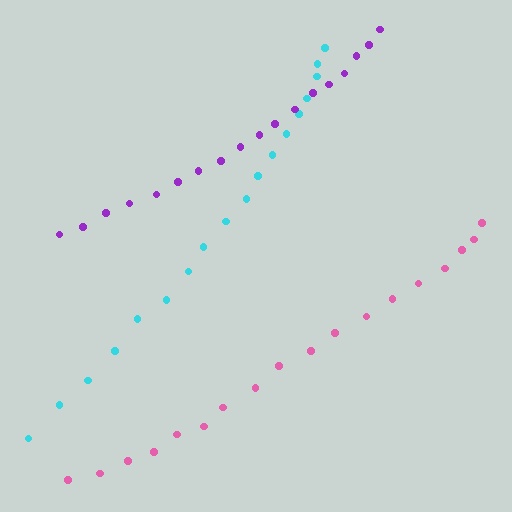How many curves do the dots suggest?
There are 3 distinct paths.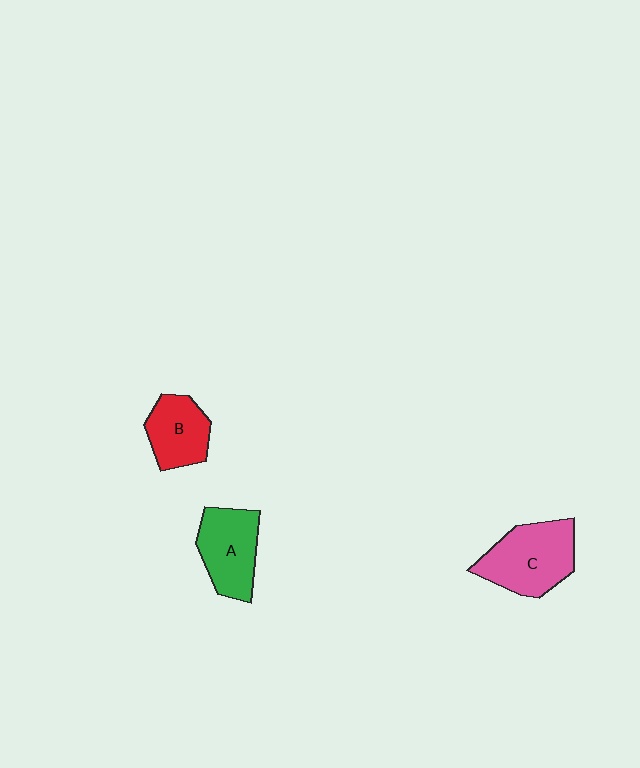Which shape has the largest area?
Shape C (pink).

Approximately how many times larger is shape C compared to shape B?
Approximately 1.5 times.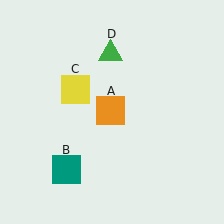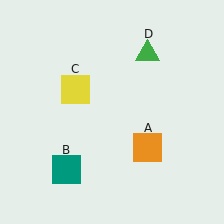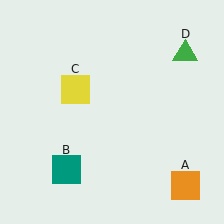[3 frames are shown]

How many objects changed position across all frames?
2 objects changed position: orange square (object A), green triangle (object D).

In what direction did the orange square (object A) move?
The orange square (object A) moved down and to the right.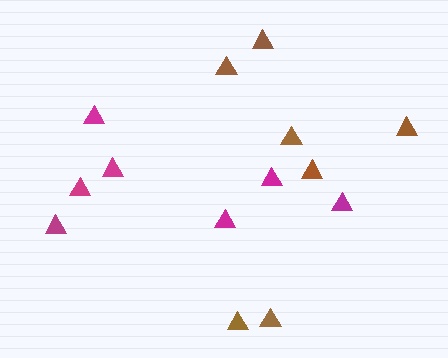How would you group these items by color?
There are 2 groups: one group of magenta triangles (7) and one group of brown triangles (7).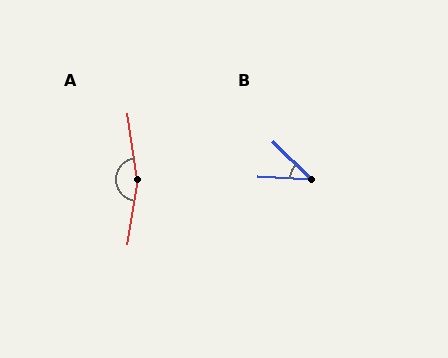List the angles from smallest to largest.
B (42°), A (163°).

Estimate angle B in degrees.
Approximately 42 degrees.